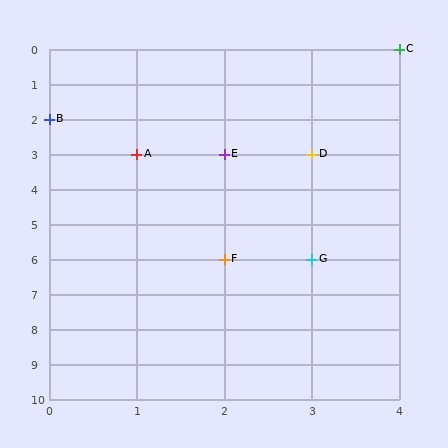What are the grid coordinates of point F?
Point F is at grid coordinates (2, 6).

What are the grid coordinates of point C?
Point C is at grid coordinates (4, 0).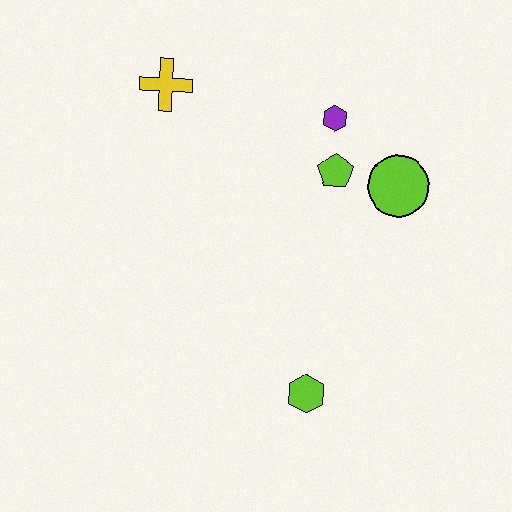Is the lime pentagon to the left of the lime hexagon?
No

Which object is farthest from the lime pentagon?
The lime hexagon is farthest from the lime pentagon.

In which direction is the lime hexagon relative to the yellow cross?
The lime hexagon is below the yellow cross.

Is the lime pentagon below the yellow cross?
Yes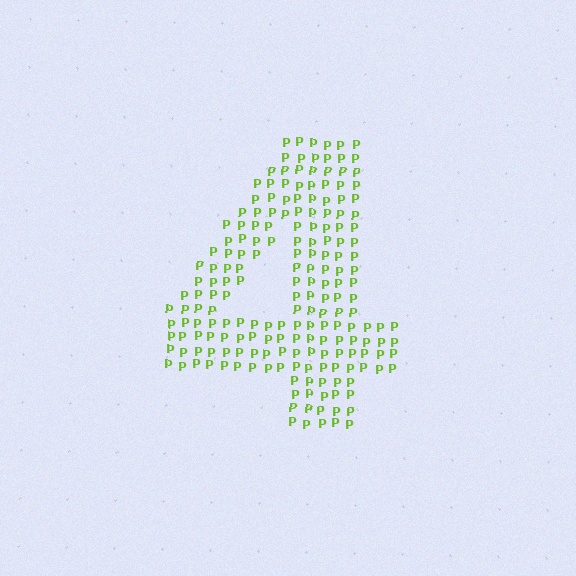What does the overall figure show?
The overall figure shows the digit 4.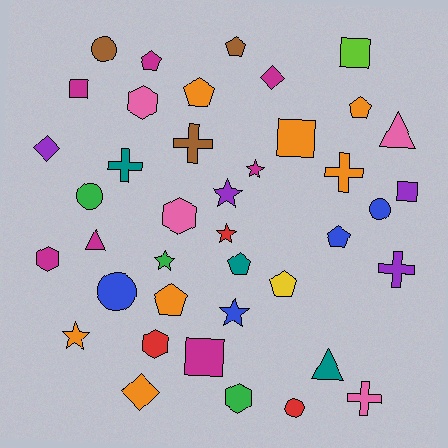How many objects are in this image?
There are 40 objects.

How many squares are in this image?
There are 5 squares.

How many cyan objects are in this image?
There are no cyan objects.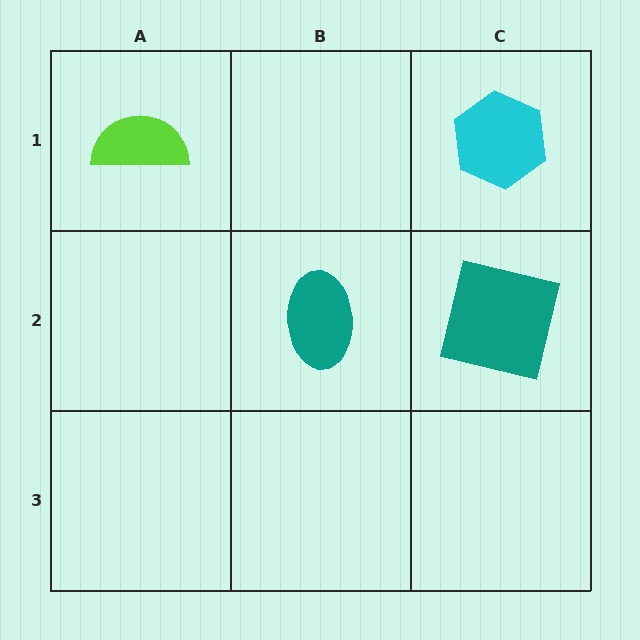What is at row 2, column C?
A teal square.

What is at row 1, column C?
A cyan hexagon.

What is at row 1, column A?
A lime semicircle.